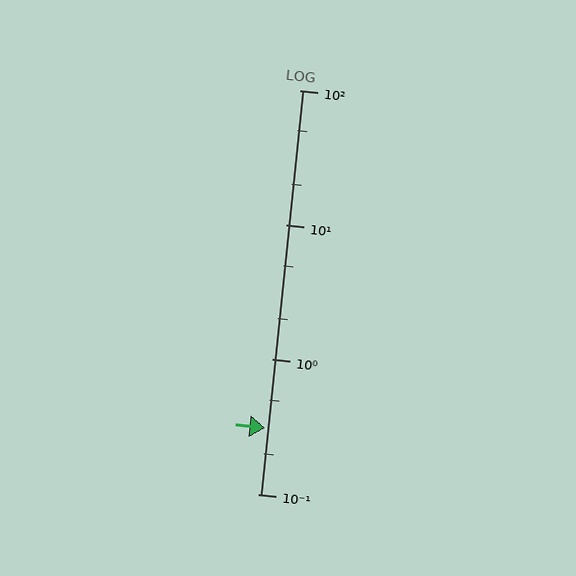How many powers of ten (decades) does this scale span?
The scale spans 3 decades, from 0.1 to 100.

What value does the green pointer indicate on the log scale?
The pointer indicates approximately 0.31.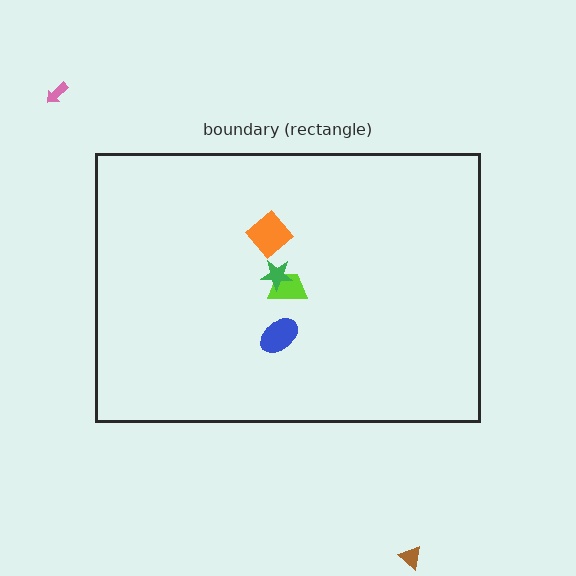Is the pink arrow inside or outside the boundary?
Outside.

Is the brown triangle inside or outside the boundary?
Outside.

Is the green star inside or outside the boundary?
Inside.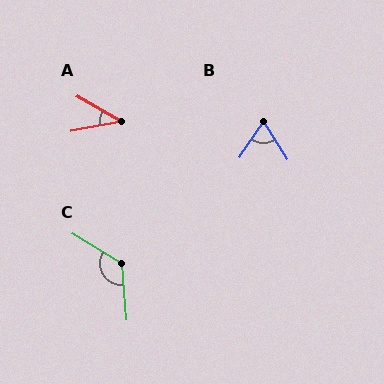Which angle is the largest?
C, at approximately 126 degrees.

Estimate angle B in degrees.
Approximately 65 degrees.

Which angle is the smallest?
A, at approximately 40 degrees.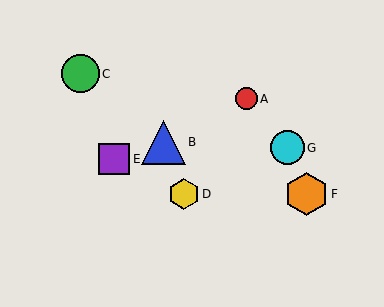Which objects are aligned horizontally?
Objects D, F are aligned horizontally.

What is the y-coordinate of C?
Object C is at y≈74.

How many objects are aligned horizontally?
2 objects (D, F) are aligned horizontally.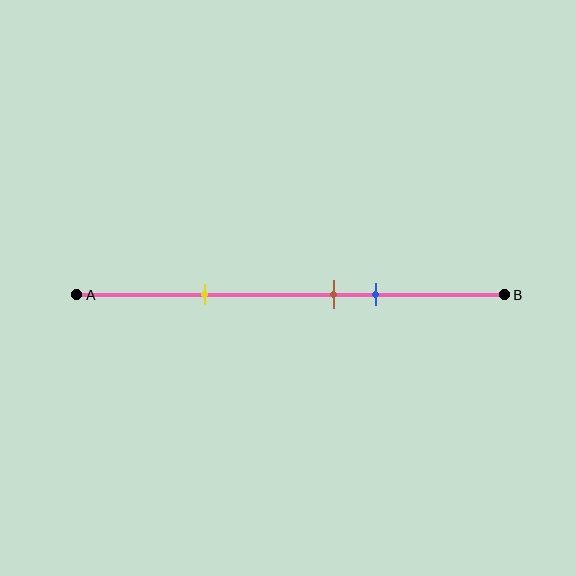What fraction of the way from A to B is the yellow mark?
The yellow mark is approximately 30% (0.3) of the way from A to B.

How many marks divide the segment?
There are 3 marks dividing the segment.